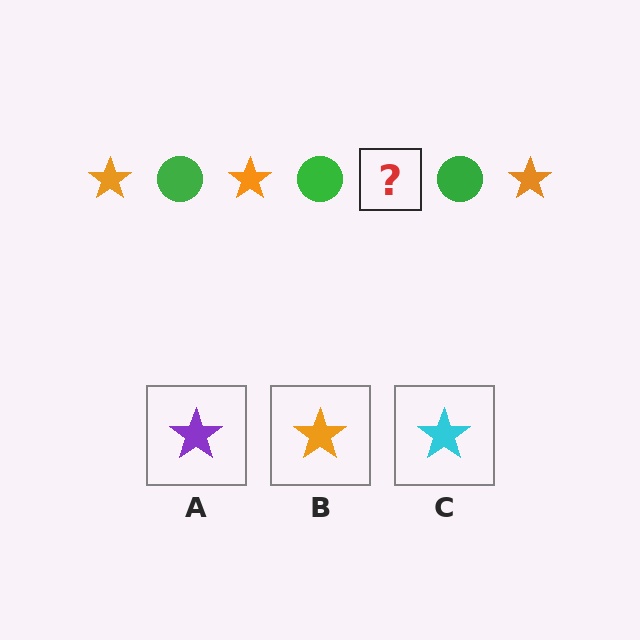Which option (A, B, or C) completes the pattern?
B.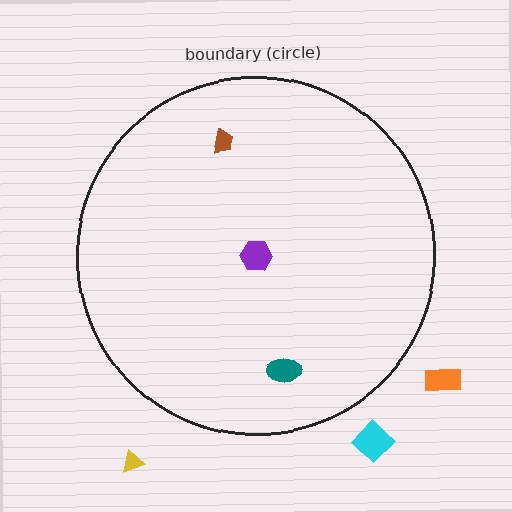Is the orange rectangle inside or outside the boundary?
Outside.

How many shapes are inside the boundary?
3 inside, 3 outside.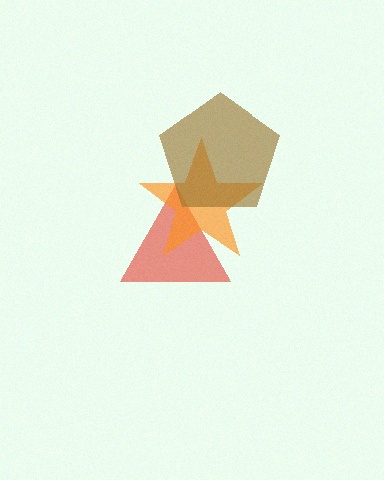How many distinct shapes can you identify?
There are 3 distinct shapes: a red triangle, an orange star, a brown pentagon.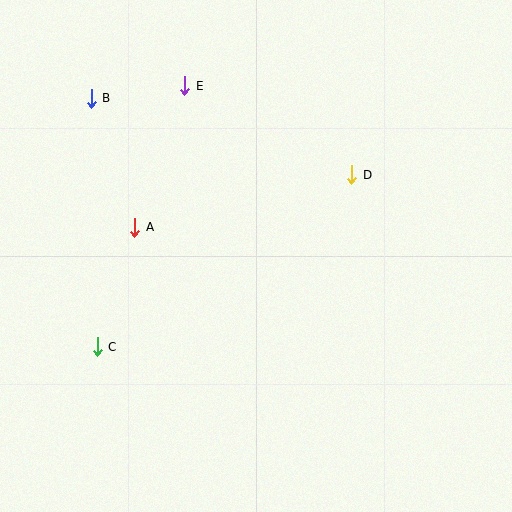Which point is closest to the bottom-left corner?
Point C is closest to the bottom-left corner.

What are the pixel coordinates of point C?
Point C is at (97, 347).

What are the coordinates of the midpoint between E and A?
The midpoint between E and A is at (160, 157).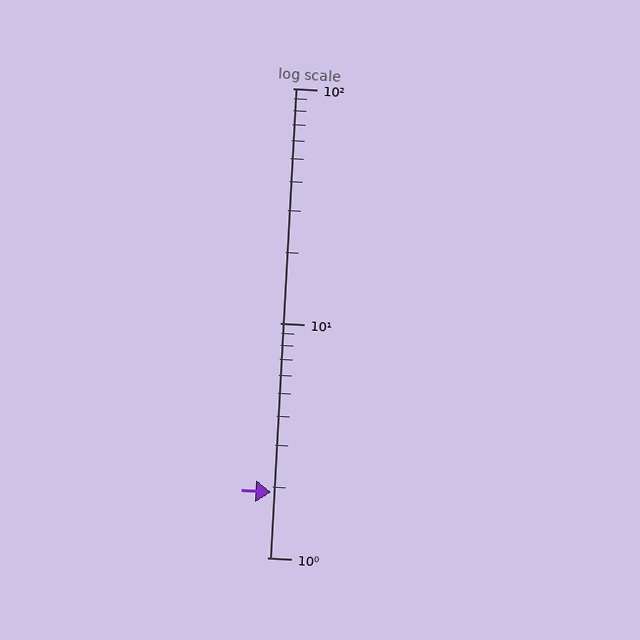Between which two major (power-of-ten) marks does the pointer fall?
The pointer is between 1 and 10.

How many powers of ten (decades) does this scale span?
The scale spans 2 decades, from 1 to 100.